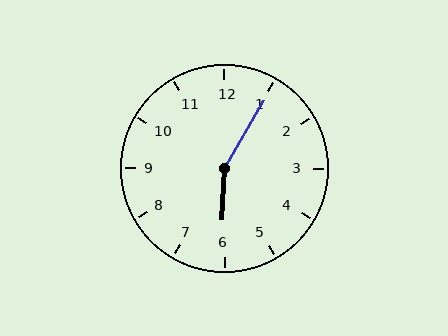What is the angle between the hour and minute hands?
Approximately 152 degrees.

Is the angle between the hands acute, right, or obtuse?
It is obtuse.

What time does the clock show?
6:05.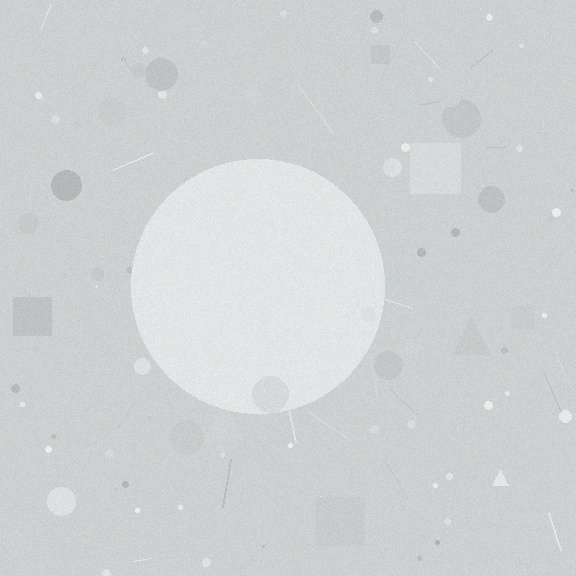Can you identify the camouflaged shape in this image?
The camouflaged shape is a circle.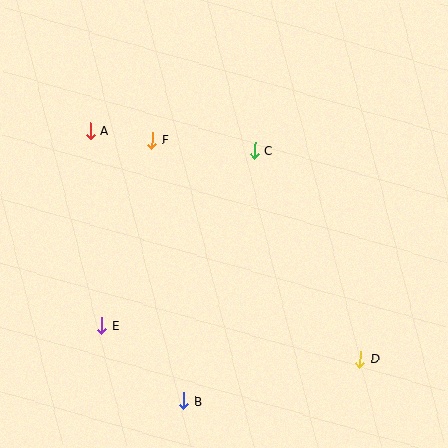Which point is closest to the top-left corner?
Point A is closest to the top-left corner.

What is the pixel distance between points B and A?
The distance between B and A is 286 pixels.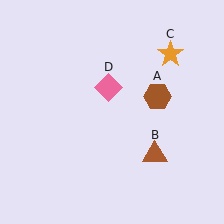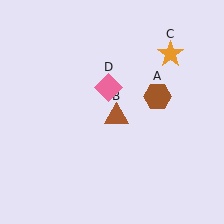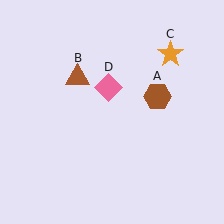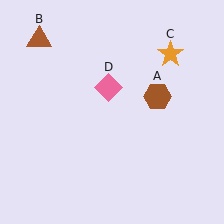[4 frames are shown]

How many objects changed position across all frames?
1 object changed position: brown triangle (object B).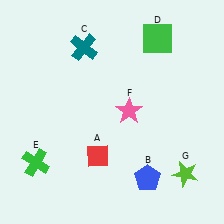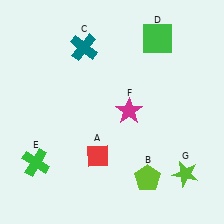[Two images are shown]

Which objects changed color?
B changed from blue to lime. F changed from pink to magenta.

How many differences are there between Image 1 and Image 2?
There are 2 differences between the two images.